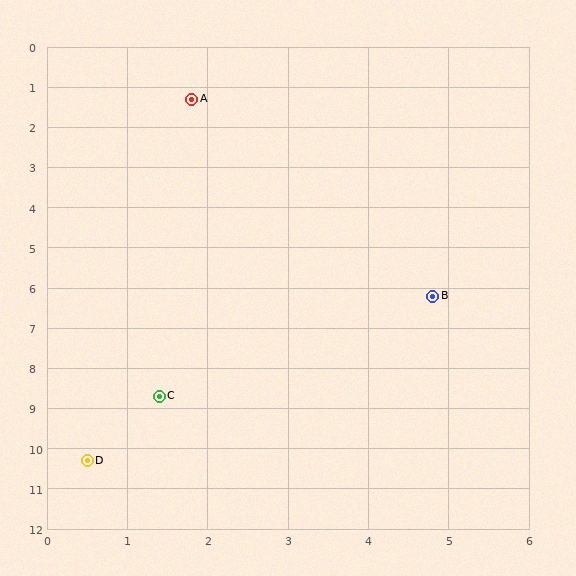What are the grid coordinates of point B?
Point B is at approximately (4.8, 6.2).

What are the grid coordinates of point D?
Point D is at approximately (0.5, 10.3).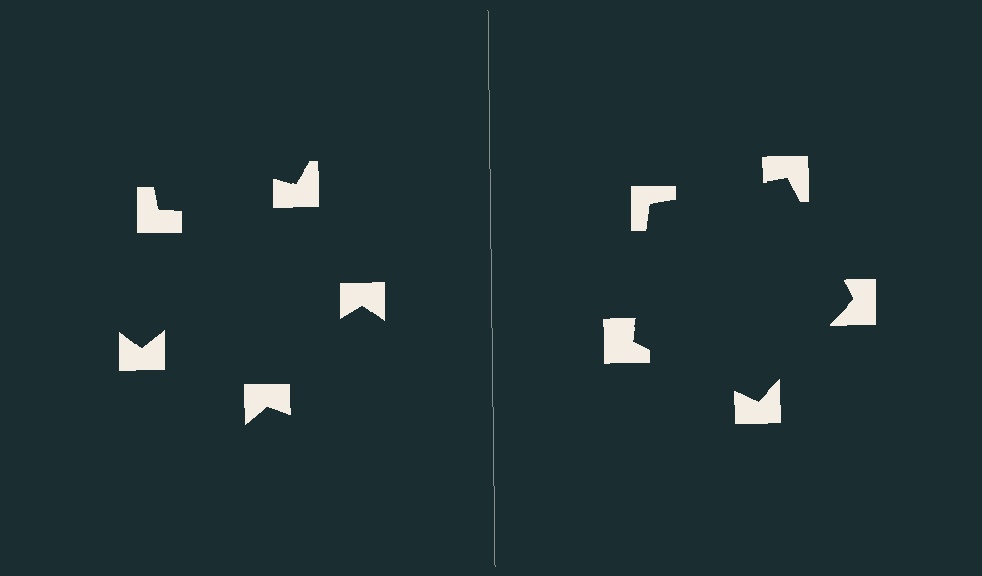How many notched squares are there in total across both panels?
10 — 5 on each side.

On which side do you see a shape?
An illusory pentagon appears on the right side. On the left side the wedge cuts are rotated, so no coherent shape forms.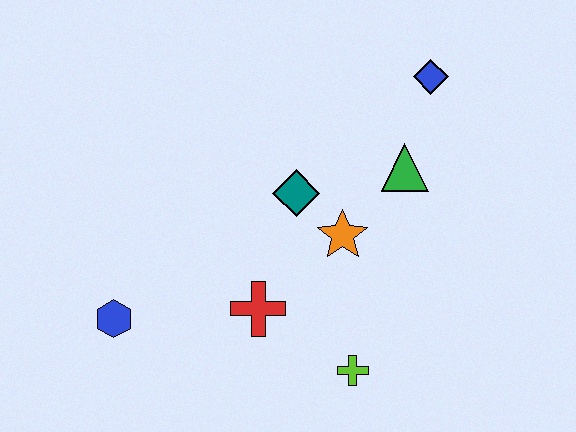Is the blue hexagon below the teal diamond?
Yes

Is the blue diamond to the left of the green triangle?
No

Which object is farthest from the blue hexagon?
The blue diamond is farthest from the blue hexagon.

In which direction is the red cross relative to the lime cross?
The red cross is to the left of the lime cross.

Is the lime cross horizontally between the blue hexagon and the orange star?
No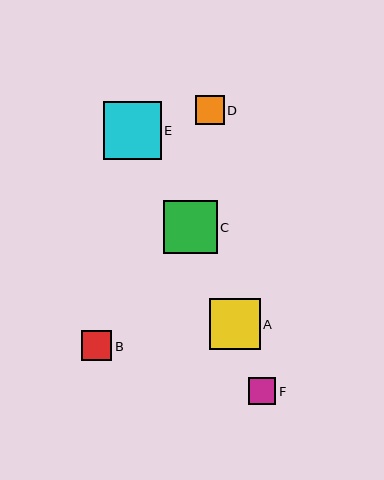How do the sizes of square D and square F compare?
Square D and square F are approximately the same size.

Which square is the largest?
Square E is the largest with a size of approximately 58 pixels.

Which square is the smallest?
Square F is the smallest with a size of approximately 27 pixels.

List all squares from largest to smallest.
From largest to smallest: E, C, A, B, D, F.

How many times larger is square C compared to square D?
Square C is approximately 1.9 times the size of square D.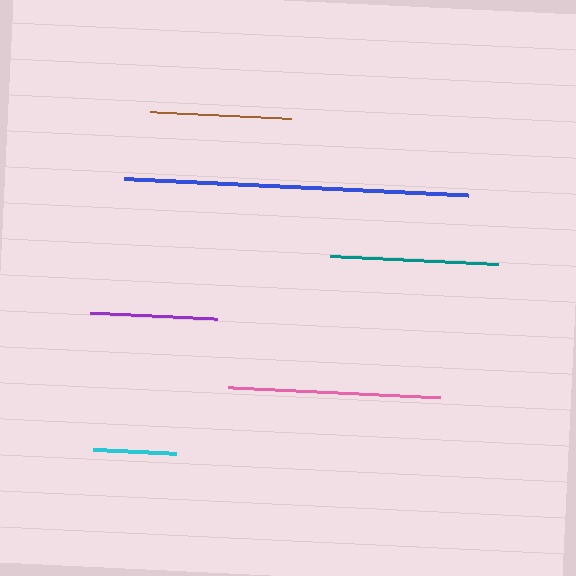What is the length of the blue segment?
The blue segment is approximately 344 pixels long.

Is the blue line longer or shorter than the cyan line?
The blue line is longer than the cyan line.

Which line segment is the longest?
The blue line is the longest at approximately 344 pixels.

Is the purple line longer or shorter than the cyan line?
The purple line is longer than the cyan line.